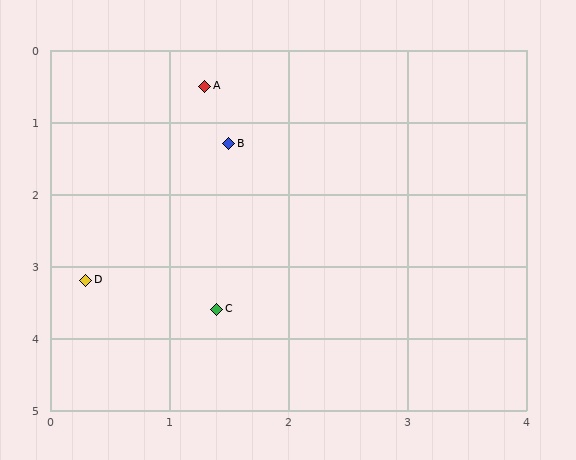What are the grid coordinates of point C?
Point C is at approximately (1.4, 3.6).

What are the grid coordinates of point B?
Point B is at approximately (1.5, 1.3).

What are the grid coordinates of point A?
Point A is at approximately (1.3, 0.5).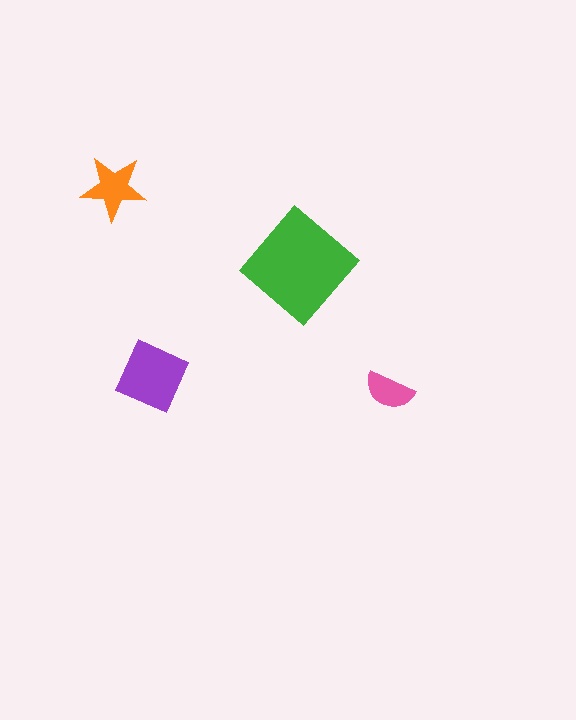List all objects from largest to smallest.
The green diamond, the purple diamond, the orange star, the pink semicircle.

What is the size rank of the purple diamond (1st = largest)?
2nd.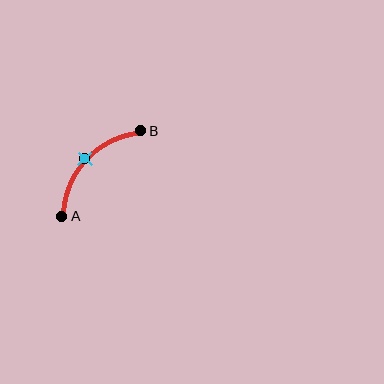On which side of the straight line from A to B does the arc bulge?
The arc bulges above and to the left of the straight line connecting A and B.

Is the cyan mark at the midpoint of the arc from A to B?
Yes. The cyan mark lies on the arc at equal arc-length from both A and B — it is the arc midpoint.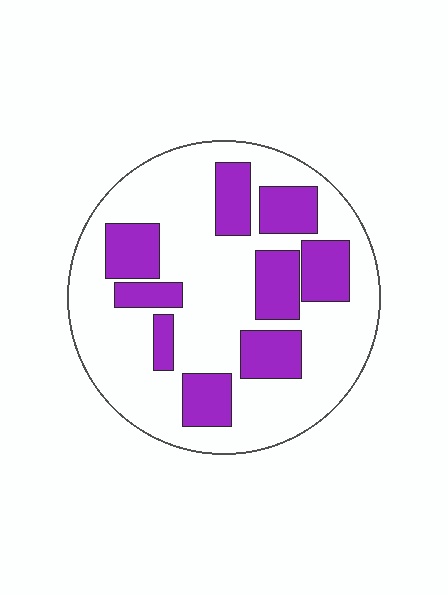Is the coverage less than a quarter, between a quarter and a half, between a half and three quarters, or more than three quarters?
Between a quarter and a half.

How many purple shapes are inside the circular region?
9.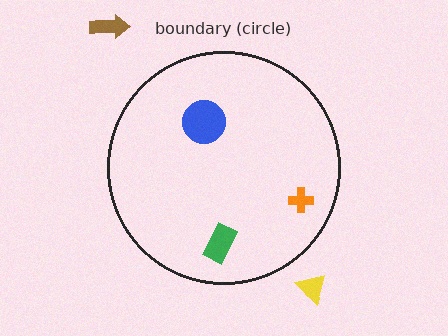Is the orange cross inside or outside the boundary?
Inside.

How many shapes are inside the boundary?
3 inside, 2 outside.